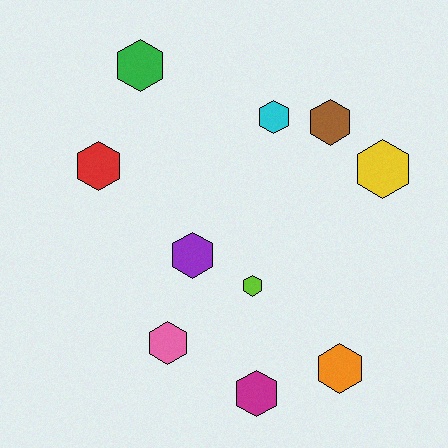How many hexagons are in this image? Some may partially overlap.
There are 10 hexagons.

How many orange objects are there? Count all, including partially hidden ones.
There is 1 orange object.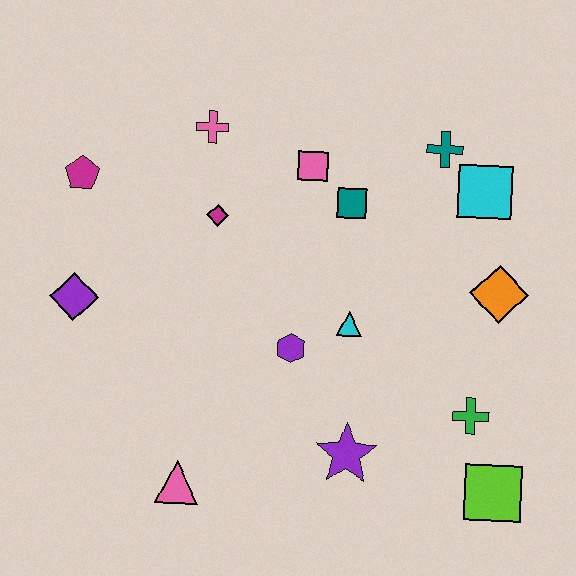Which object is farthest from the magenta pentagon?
The lime square is farthest from the magenta pentagon.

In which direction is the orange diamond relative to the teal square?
The orange diamond is to the right of the teal square.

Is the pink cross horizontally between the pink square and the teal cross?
No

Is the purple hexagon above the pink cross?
No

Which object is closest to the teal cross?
The cyan square is closest to the teal cross.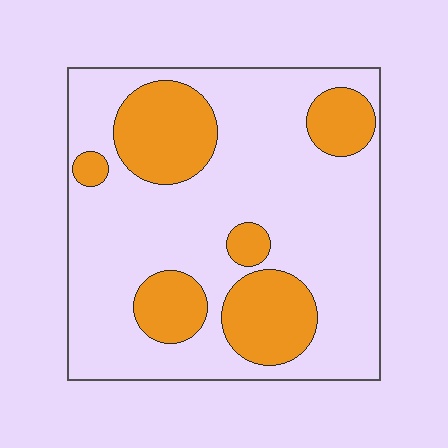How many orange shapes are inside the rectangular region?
6.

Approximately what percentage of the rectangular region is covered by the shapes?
Approximately 25%.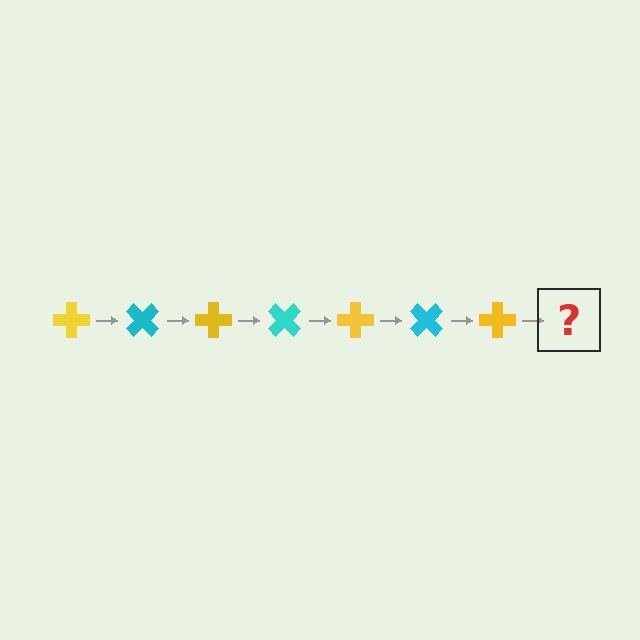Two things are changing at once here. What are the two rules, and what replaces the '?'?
The two rules are that it rotates 45 degrees each step and the color cycles through yellow and cyan. The '?' should be a cyan cross, rotated 315 degrees from the start.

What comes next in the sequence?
The next element should be a cyan cross, rotated 315 degrees from the start.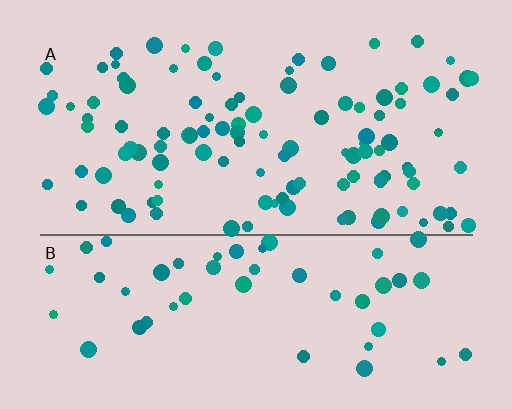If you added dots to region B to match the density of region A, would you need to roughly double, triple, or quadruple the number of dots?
Approximately double.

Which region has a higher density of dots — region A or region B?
A (the top).